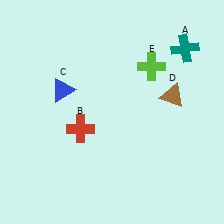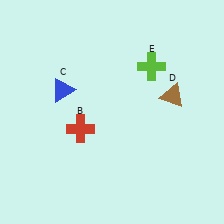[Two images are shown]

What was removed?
The teal cross (A) was removed in Image 2.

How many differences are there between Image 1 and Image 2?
There is 1 difference between the two images.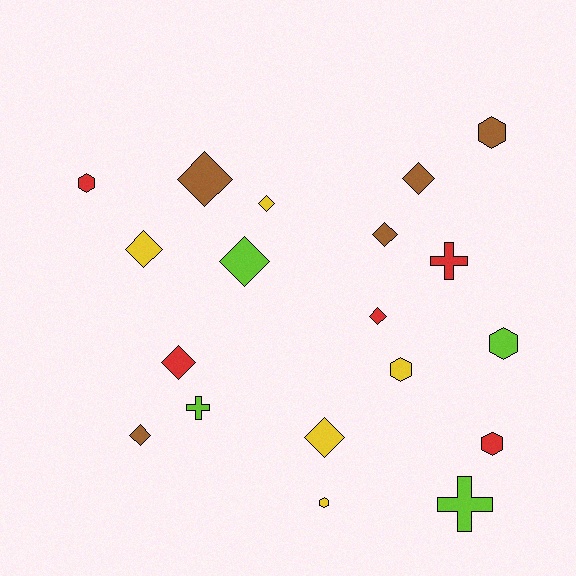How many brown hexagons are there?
There is 1 brown hexagon.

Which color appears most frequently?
Brown, with 5 objects.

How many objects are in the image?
There are 19 objects.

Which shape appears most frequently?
Diamond, with 10 objects.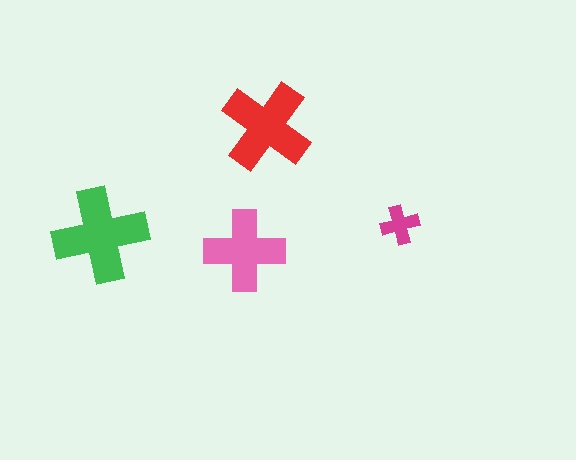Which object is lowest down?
The pink cross is bottommost.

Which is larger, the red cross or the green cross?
The green one.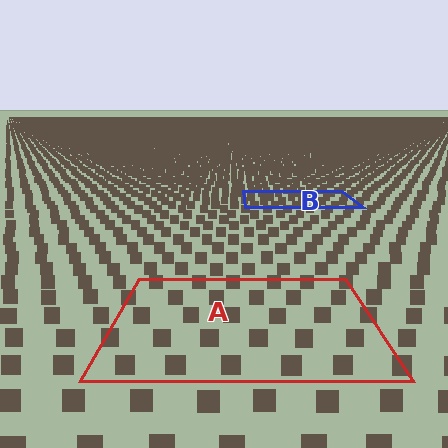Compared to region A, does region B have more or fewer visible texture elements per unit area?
Region B has more texture elements per unit area — they are packed more densely because it is farther away.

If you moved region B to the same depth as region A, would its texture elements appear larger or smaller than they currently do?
They would appear larger. At a closer depth, the same texture elements are projected at a bigger on-screen size.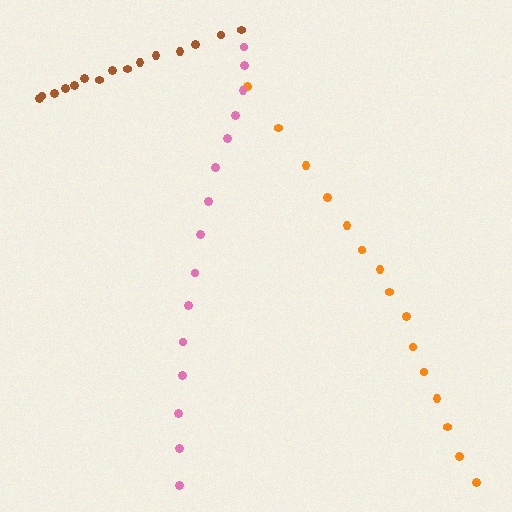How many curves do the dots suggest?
There are 3 distinct paths.